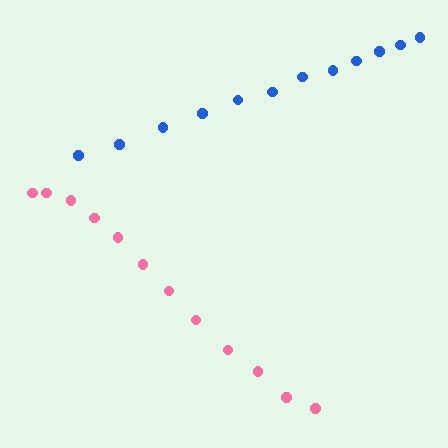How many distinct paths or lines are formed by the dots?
There are 2 distinct paths.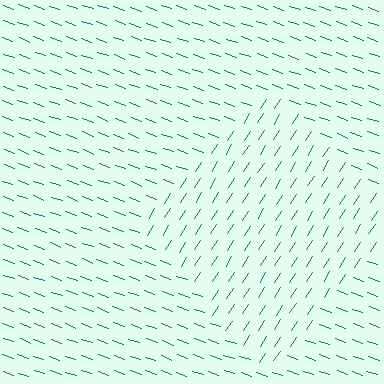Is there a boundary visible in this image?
Yes, there is a texture boundary formed by a change in line orientation.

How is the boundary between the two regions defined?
The boundary is defined purely by a change in line orientation (approximately 77 degrees difference). All lines are the same color and thickness.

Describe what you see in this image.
The image is filled with small teal line segments. A diamond region in the image has lines oriented differently from the surrounding lines, creating a visible texture boundary.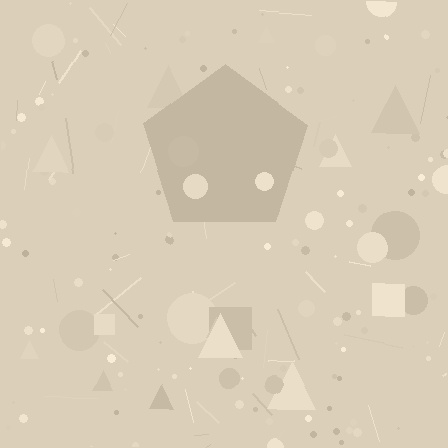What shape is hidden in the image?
A pentagon is hidden in the image.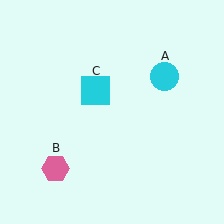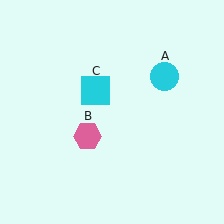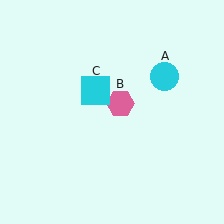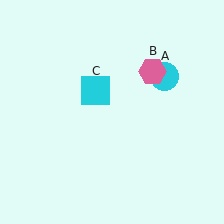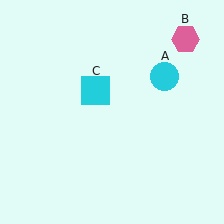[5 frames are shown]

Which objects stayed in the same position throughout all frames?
Cyan circle (object A) and cyan square (object C) remained stationary.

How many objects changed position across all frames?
1 object changed position: pink hexagon (object B).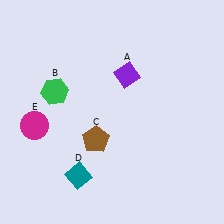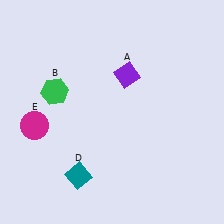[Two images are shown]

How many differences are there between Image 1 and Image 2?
There is 1 difference between the two images.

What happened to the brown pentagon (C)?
The brown pentagon (C) was removed in Image 2. It was in the bottom-left area of Image 1.